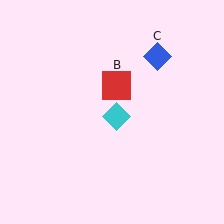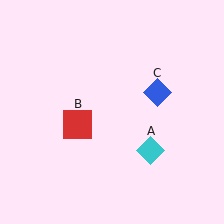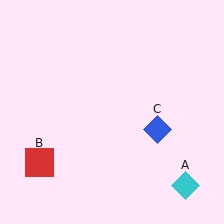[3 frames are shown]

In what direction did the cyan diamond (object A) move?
The cyan diamond (object A) moved down and to the right.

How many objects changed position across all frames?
3 objects changed position: cyan diamond (object A), red square (object B), blue diamond (object C).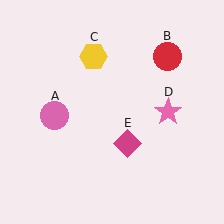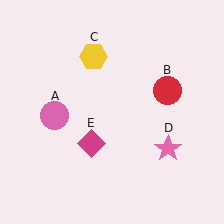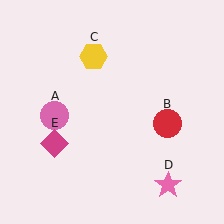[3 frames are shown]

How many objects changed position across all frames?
3 objects changed position: red circle (object B), pink star (object D), magenta diamond (object E).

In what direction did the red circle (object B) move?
The red circle (object B) moved down.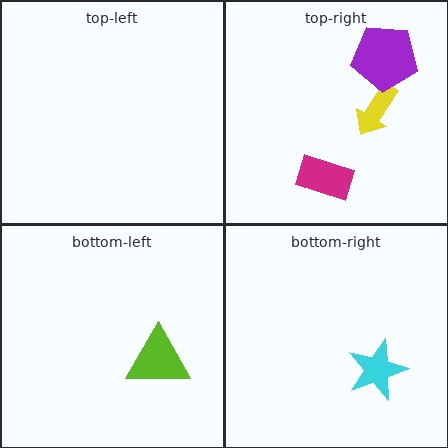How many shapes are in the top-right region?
3.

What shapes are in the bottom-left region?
The lime triangle.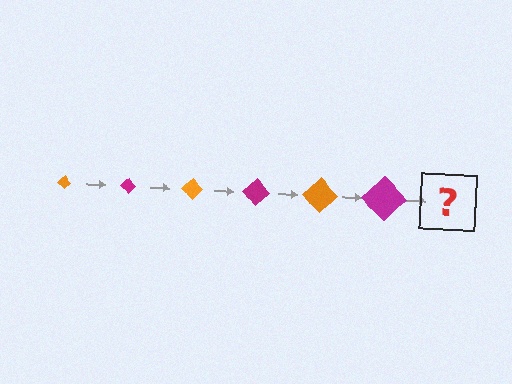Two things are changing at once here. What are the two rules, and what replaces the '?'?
The two rules are that the diamond grows larger each step and the color cycles through orange and magenta. The '?' should be an orange diamond, larger than the previous one.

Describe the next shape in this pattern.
It should be an orange diamond, larger than the previous one.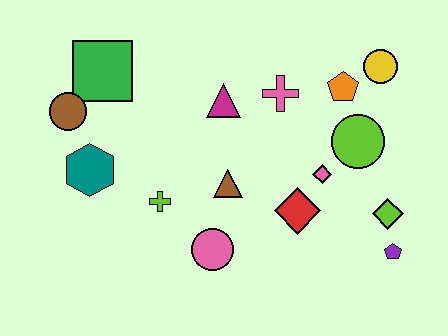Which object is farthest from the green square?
The purple pentagon is farthest from the green square.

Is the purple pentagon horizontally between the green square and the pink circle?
No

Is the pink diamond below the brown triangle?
No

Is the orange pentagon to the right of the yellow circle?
No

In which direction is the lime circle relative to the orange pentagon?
The lime circle is below the orange pentagon.